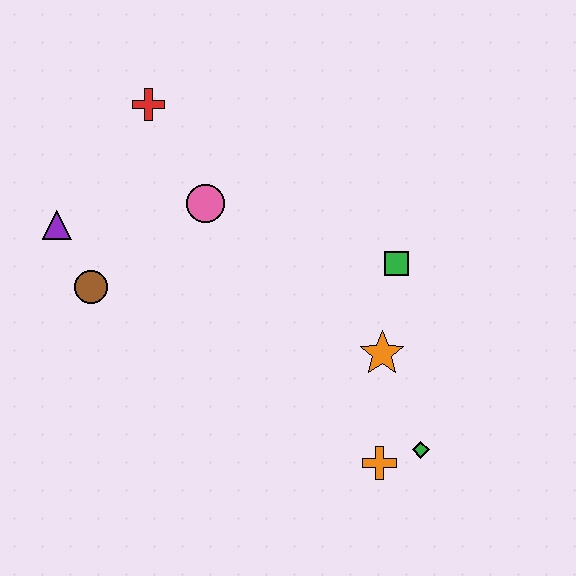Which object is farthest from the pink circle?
The green diamond is farthest from the pink circle.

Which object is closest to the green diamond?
The orange cross is closest to the green diamond.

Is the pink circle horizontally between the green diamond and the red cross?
Yes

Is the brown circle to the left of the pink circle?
Yes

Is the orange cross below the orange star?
Yes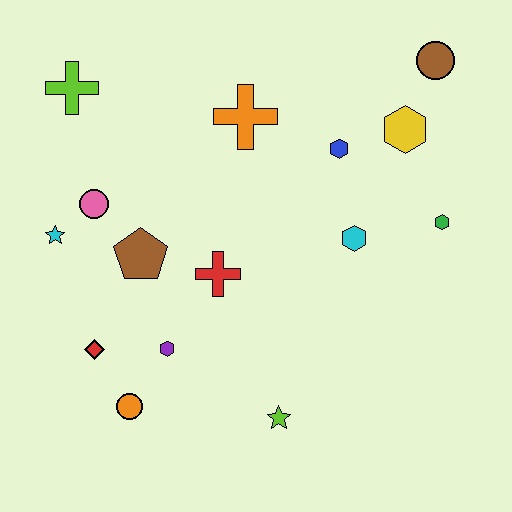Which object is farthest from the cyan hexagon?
The lime cross is farthest from the cyan hexagon.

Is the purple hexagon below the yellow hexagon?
Yes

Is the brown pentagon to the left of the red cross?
Yes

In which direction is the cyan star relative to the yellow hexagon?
The cyan star is to the left of the yellow hexagon.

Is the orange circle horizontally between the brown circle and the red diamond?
Yes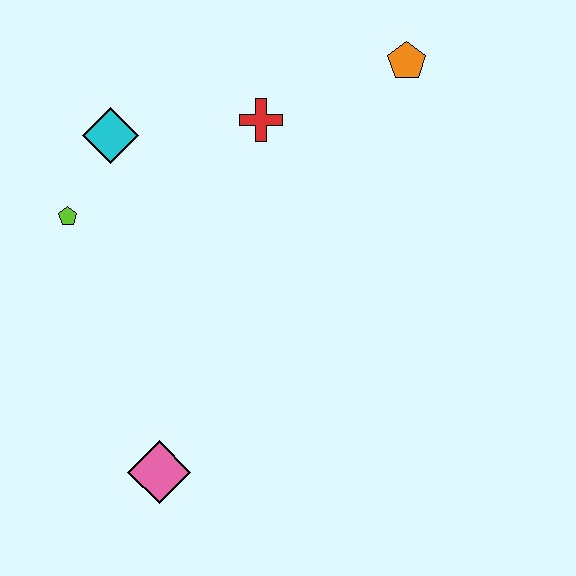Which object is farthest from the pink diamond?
The orange pentagon is farthest from the pink diamond.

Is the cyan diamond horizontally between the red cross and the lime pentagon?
Yes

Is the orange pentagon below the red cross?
No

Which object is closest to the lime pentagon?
The cyan diamond is closest to the lime pentagon.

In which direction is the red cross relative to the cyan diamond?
The red cross is to the right of the cyan diamond.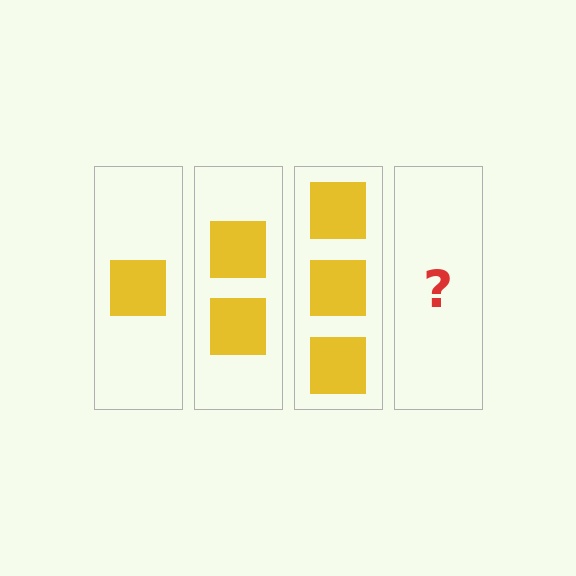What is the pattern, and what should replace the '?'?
The pattern is that each step adds one more square. The '?' should be 4 squares.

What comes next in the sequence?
The next element should be 4 squares.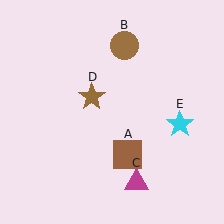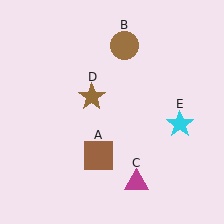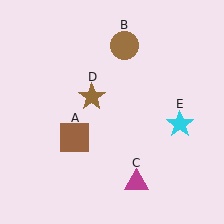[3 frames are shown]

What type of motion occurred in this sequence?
The brown square (object A) rotated clockwise around the center of the scene.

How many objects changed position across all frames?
1 object changed position: brown square (object A).